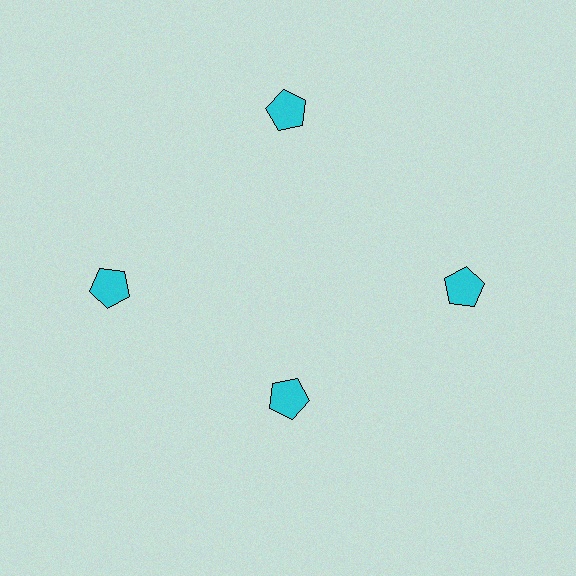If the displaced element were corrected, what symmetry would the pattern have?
It would have 4-fold rotational symmetry — the pattern would map onto itself every 90 degrees.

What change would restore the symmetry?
The symmetry would be restored by moving it outward, back onto the ring so that all 4 pentagons sit at equal angles and equal distance from the center.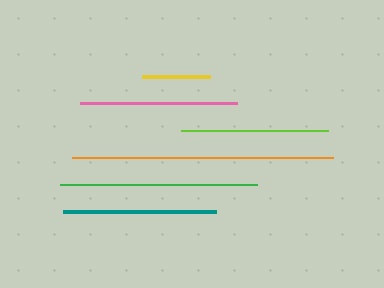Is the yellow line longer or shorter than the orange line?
The orange line is longer than the yellow line.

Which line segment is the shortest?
The yellow line is the shortest at approximately 68 pixels.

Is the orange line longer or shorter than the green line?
The orange line is longer than the green line.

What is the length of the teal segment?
The teal segment is approximately 153 pixels long.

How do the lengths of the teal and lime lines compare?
The teal and lime lines are approximately the same length.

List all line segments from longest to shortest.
From longest to shortest: orange, green, pink, teal, lime, yellow.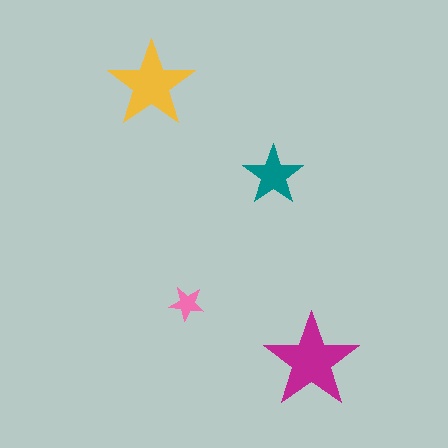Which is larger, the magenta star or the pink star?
The magenta one.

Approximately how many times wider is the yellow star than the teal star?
About 1.5 times wider.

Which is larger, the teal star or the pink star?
The teal one.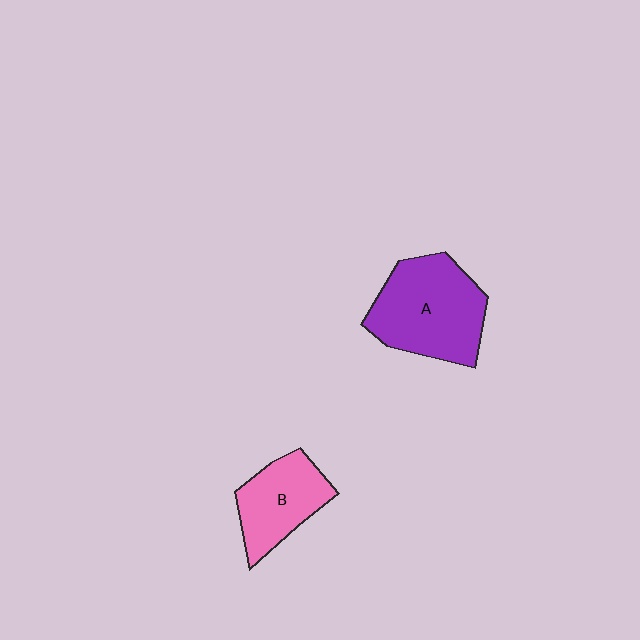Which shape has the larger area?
Shape A (purple).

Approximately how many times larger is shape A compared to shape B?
Approximately 1.5 times.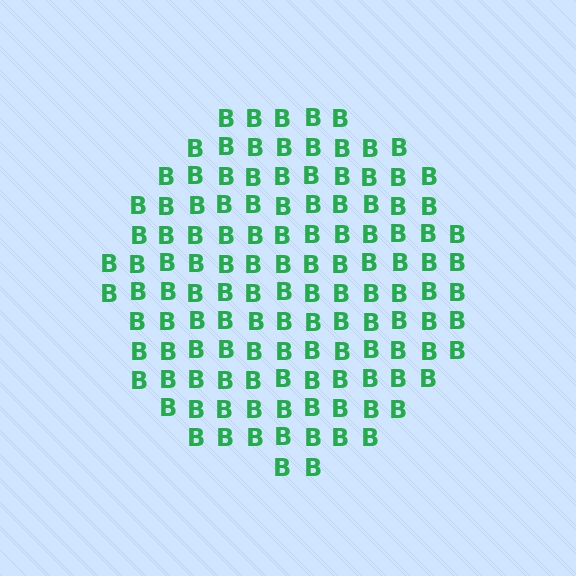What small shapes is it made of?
It is made of small letter B's.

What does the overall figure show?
The overall figure shows a circle.